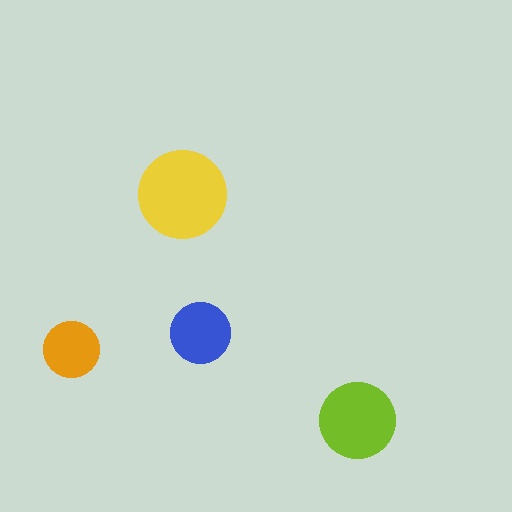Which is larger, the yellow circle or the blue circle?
The yellow one.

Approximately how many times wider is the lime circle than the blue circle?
About 1.5 times wider.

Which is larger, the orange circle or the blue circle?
The blue one.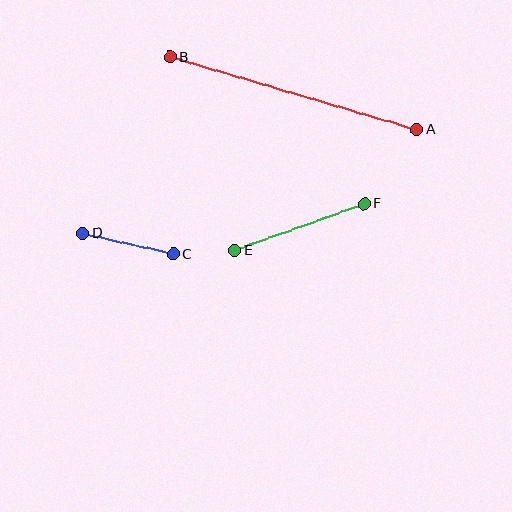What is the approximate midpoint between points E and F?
The midpoint is at approximately (299, 227) pixels.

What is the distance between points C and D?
The distance is approximately 93 pixels.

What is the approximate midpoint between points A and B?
The midpoint is at approximately (293, 93) pixels.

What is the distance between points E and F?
The distance is approximately 138 pixels.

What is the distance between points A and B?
The distance is approximately 257 pixels.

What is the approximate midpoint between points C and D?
The midpoint is at approximately (128, 244) pixels.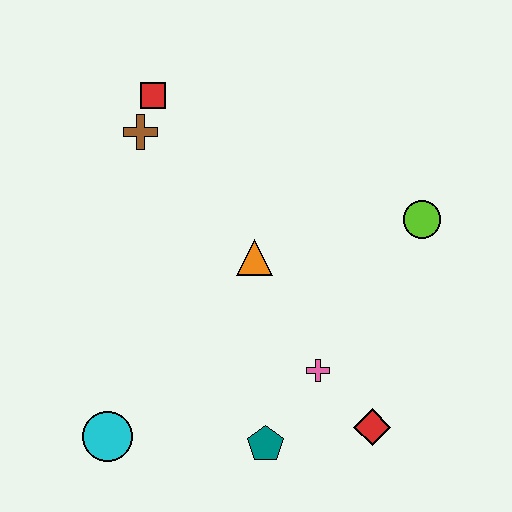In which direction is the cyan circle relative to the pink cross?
The cyan circle is to the left of the pink cross.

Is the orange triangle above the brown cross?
No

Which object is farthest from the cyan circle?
The lime circle is farthest from the cyan circle.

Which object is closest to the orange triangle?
The pink cross is closest to the orange triangle.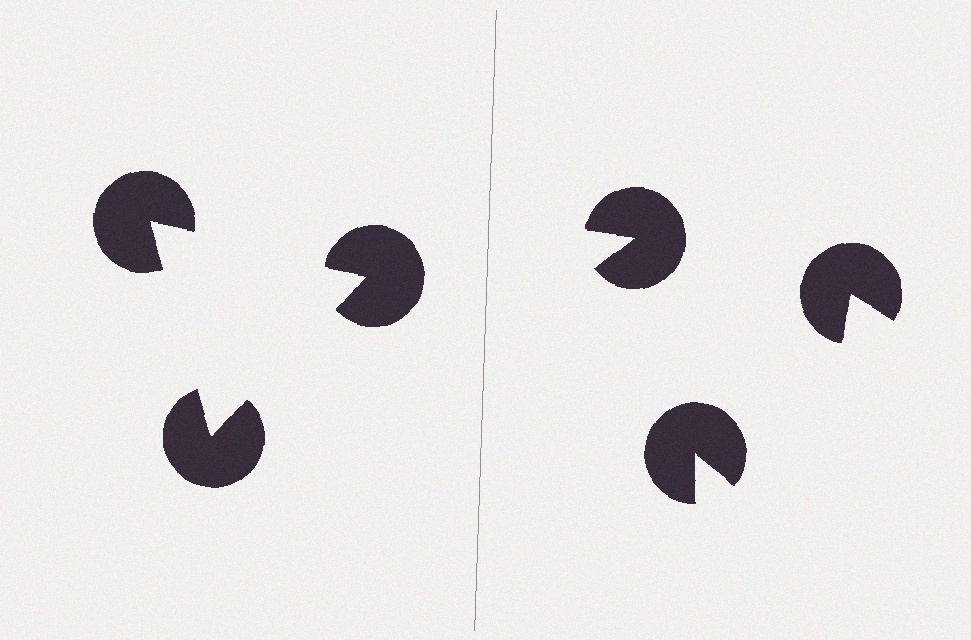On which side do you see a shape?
An illusory triangle appears on the left side. On the right side the wedge cuts are rotated, so no coherent shape forms.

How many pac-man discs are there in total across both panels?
6 — 3 on each side.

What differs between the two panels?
The pac-man discs are positioned identically on both sides; only the wedge orientations differ. On the left they align to a triangle; on the right they are misaligned.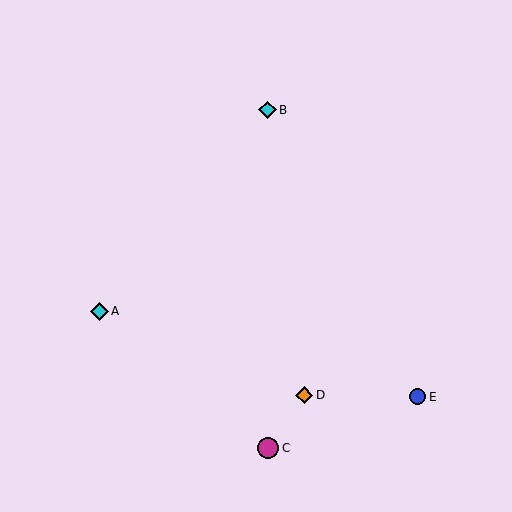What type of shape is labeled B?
Shape B is a cyan diamond.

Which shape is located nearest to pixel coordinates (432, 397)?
The blue circle (labeled E) at (418, 397) is nearest to that location.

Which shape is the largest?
The magenta circle (labeled C) is the largest.